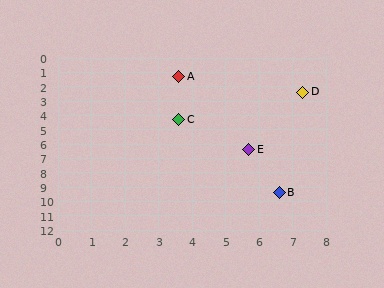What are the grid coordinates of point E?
Point E is at approximately (5.7, 6.4).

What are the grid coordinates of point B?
Point B is at approximately (6.6, 9.4).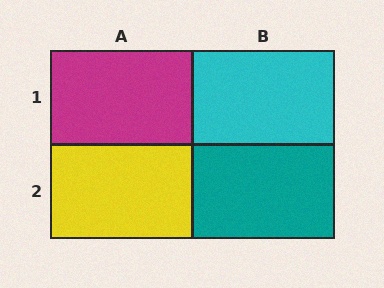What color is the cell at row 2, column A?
Yellow.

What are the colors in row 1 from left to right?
Magenta, cyan.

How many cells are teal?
1 cell is teal.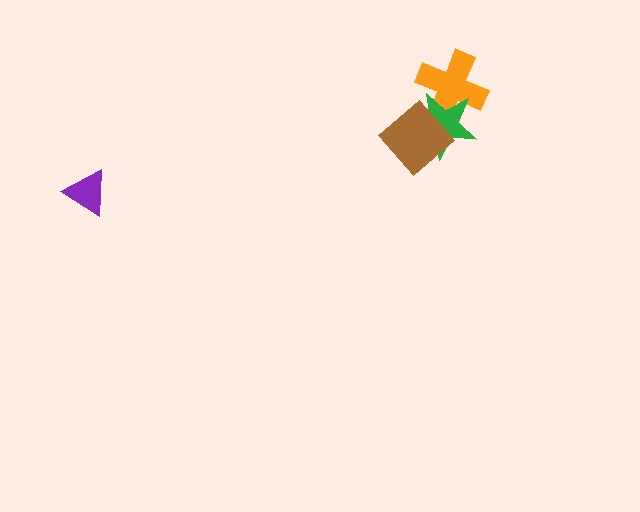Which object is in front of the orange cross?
The green star is in front of the orange cross.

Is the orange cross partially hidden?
Yes, it is partially covered by another shape.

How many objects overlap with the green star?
2 objects overlap with the green star.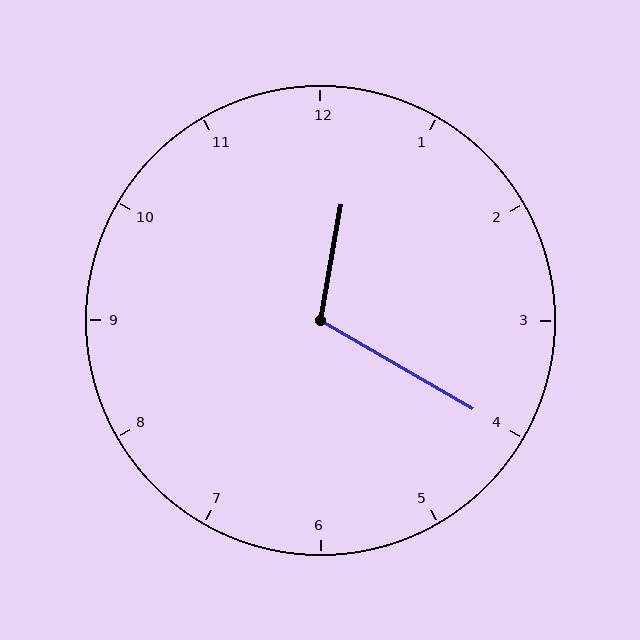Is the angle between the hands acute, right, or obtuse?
It is obtuse.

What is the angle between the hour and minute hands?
Approximately 110 degrees.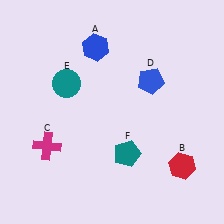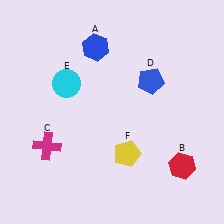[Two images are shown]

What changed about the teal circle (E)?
In Image 1, E is teal. In Image 2, it changed to cyan.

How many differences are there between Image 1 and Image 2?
There are 2 differences between the two images.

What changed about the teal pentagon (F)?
In Image 1, F is teal. In Image 2, it changed to yellow.